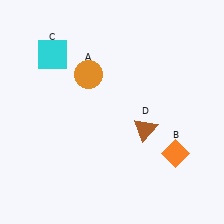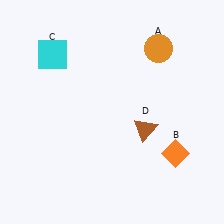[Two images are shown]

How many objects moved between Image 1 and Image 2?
1 object moved between the two images.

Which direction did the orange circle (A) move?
The orange circle (A) moved right.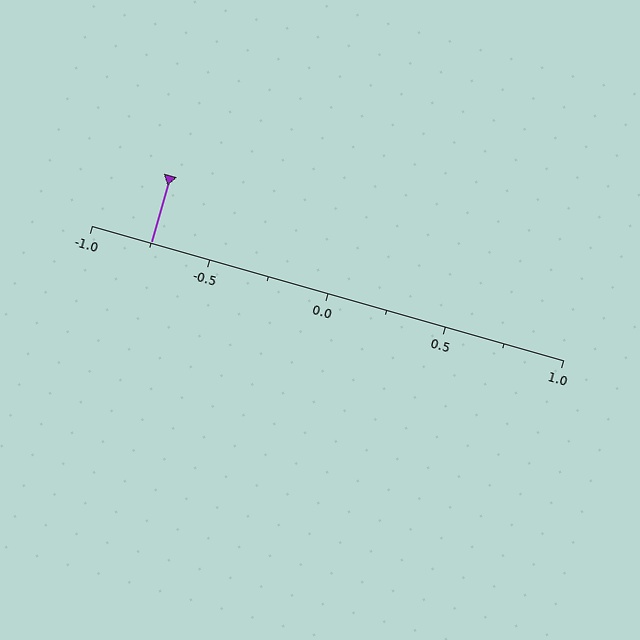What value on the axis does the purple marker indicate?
The marker indicates approximately -0.75.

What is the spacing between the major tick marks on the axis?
The major ticks are spaced 0.5 apart.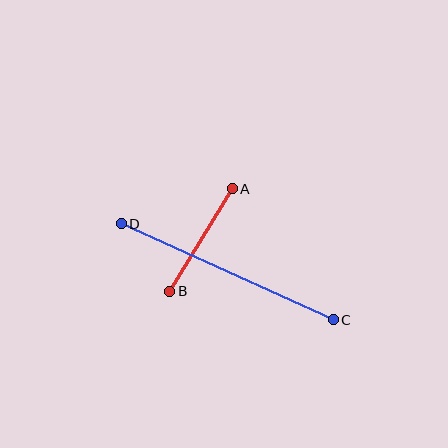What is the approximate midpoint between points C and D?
The midpoint is at approximately (227, 272) pixels.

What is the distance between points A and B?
The distance is approximately 120 pixels.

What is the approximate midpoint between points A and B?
The midpoint is at approximately (201, 240) pixels.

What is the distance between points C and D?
The distance is approximately 233 pixels.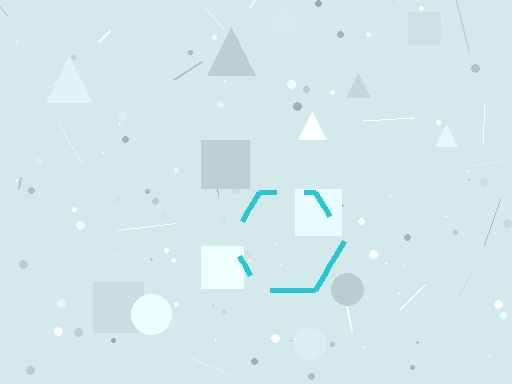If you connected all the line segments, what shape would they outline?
They would outline a hexagon.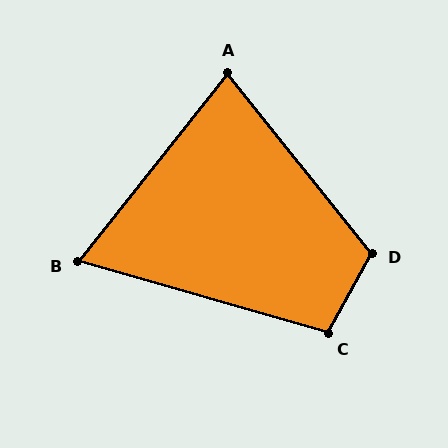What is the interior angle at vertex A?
Approximately 77 degrees (acute).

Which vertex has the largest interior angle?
D, at approximately 112 degrees.